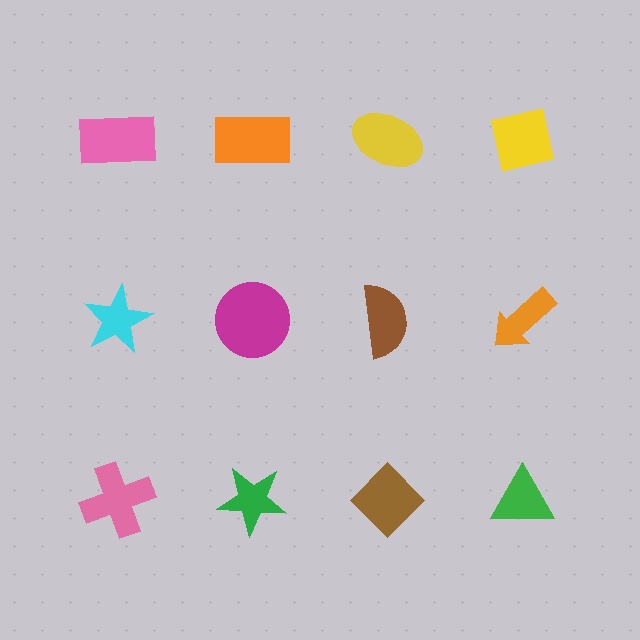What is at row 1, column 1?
A pink rectangle.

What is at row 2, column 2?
A magenta circle.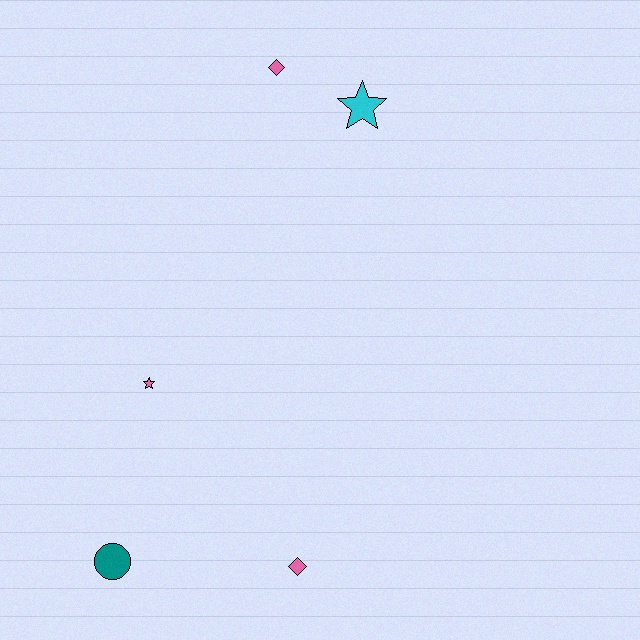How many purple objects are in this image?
There are no purple objects.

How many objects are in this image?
There are 5 objects.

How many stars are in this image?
There are 2 stars.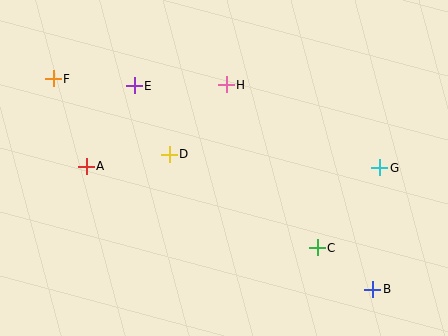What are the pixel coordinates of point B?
Point B is at (373, 289).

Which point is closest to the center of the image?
Point D at (169, 154) is closest to the center.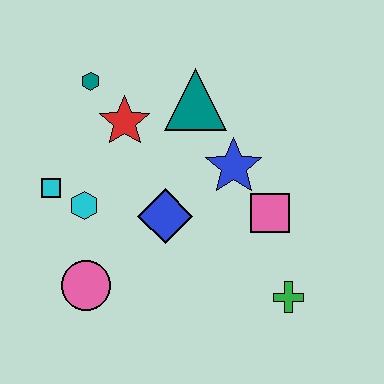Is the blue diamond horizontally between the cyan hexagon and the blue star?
Yes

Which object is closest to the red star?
The teal hexagon is closest to the red star.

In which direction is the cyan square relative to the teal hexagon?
The cyan square is below the teal hexagon.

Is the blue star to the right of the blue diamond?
Yes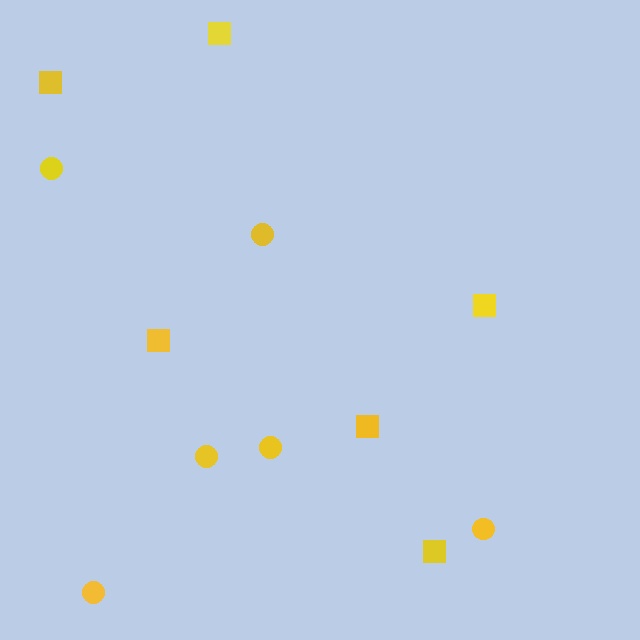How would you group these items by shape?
There are 2 groups: one group of squares (6) and one group of circles (6).